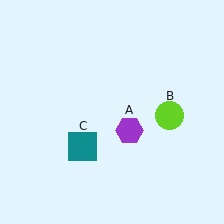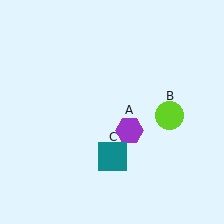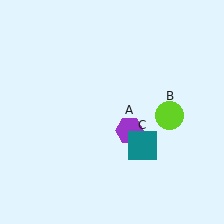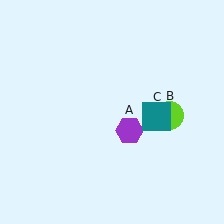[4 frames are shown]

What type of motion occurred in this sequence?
The teal square (object C) rotated counterclockwise around the center of the scene.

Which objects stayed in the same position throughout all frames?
Purple hexagon (object A) and lime circle (object B) remained stationary.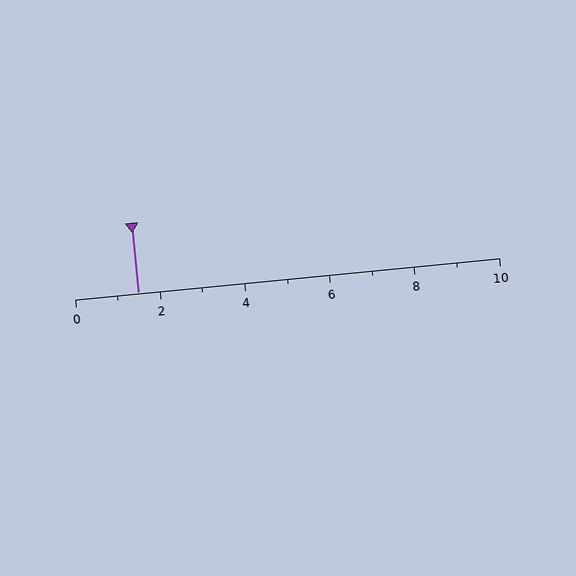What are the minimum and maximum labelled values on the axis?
The axis runs from 0 to 10.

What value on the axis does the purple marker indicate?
The marker indicates approximately 1.5.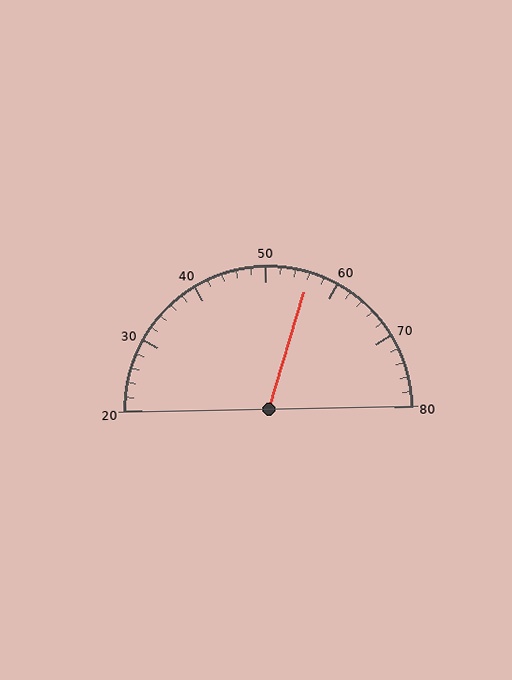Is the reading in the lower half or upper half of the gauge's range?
The reading is in the upper half of the range (20 to 80).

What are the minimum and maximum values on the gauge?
The gauge ranges from 20 to 80.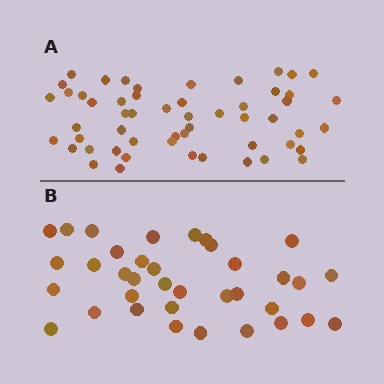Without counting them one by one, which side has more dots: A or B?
Region A (the top region) has more dots.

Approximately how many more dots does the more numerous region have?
Region A has approximately 20 more dots than region B.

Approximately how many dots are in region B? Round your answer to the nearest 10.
About 40 dots. (The exact count is 36, which rounds to 40.)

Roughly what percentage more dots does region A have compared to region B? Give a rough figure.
About 50% more.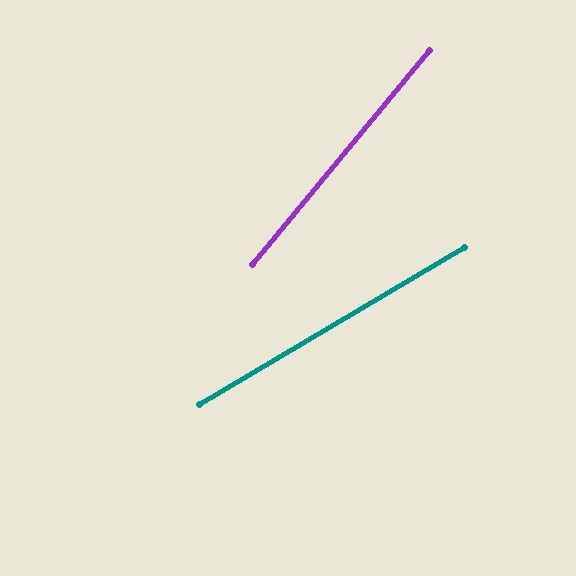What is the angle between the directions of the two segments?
Approximately 20 degrees.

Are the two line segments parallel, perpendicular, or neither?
Neither parallel nor perpendicular — they differ by about 20°.